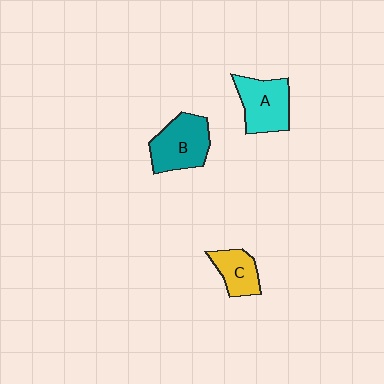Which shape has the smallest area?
Shape C (yellow).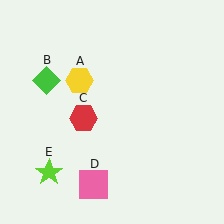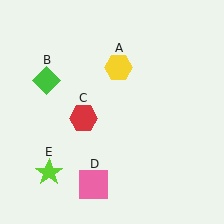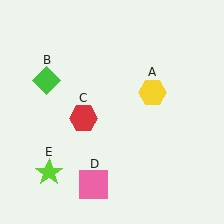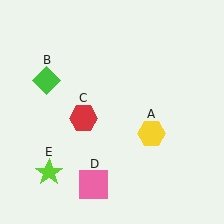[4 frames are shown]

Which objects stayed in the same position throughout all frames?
Green diamond (object B) and red hexagon (object C) and pink square (object D) and lime star (object E) remained stationary.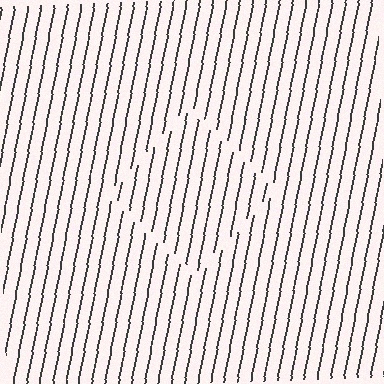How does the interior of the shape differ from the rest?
The interior of the shape contains the same grating, shifted by half a period — the contour is defined by the phase discontinuity where line-ends from the inner and outer gratings abut.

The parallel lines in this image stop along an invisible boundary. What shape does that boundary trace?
An illusory square. The interior of the shape contains the same grating, shifted by half a period — the contour is defined by the phase discontinuity where line-ends from the inner and outer gratings abut.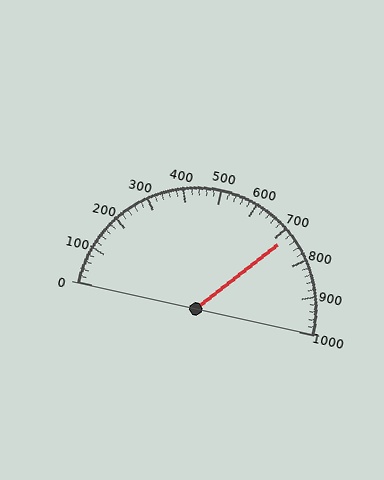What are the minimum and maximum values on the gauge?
The gauge ranges from 0 to 1000.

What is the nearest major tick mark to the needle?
The nearest major tick mark is 700.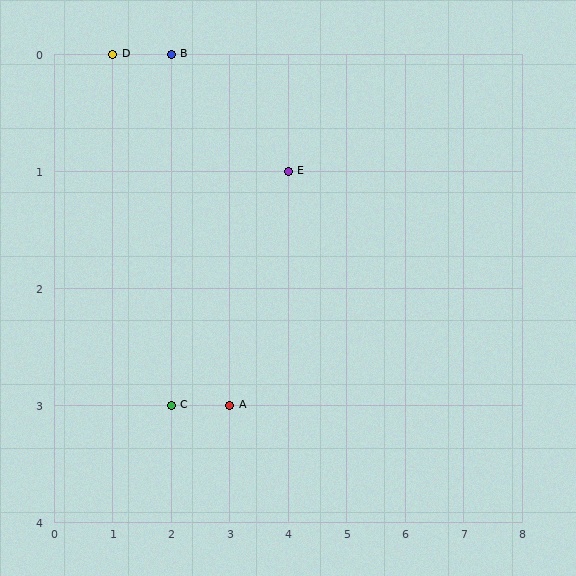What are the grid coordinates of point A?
Point A is at grid coordinates (3, 3).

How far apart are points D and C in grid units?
Points D and C are 1 column and 3 rows apart (about 3.2 grid units diagonally).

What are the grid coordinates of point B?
Point B is at grid coordinates (2, 0).